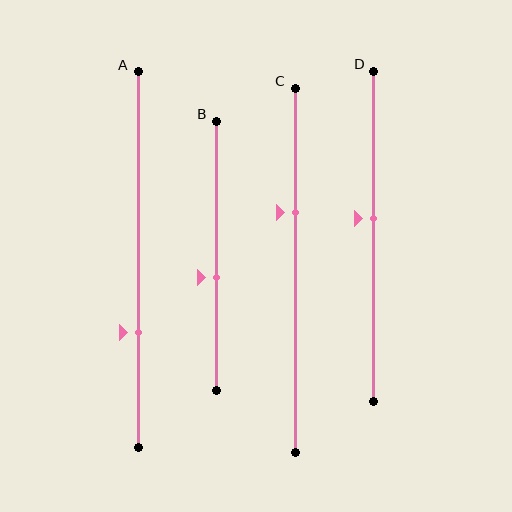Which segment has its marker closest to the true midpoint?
Segment D has its marker closest to the true midpoint.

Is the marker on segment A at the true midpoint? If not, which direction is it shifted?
No, the marker on segment A is shifted downward by about 19% of the segment length.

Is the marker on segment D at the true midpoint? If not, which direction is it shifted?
No, the marker on segment D is shifted upward by about 5% of the segment length.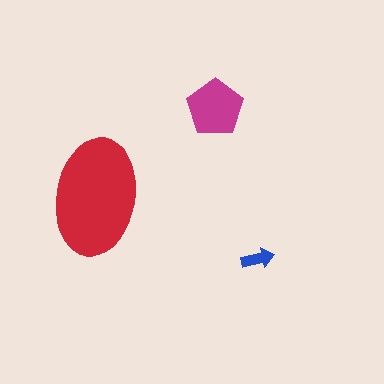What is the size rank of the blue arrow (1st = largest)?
3rd.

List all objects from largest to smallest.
The red ellipse, the magenta pentagon, the blue arrow.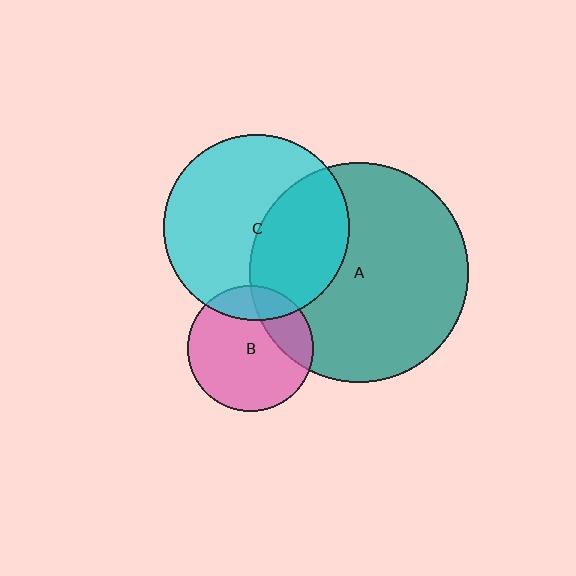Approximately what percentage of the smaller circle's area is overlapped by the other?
Approximately 20%.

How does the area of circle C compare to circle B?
Approximately 2.2 times.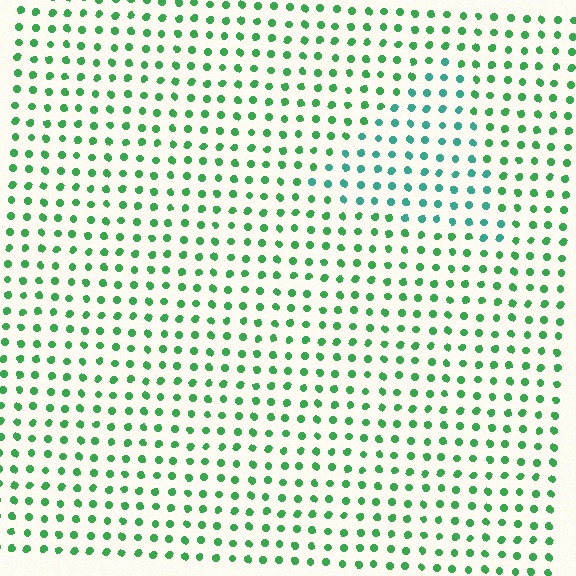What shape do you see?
I see a triangle.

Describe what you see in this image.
The image is filled with small green elements in a uniform arrangement. A triangle-shaped region is visible where the elements are tinted to a slightly different hue, forming a subtle color boundary.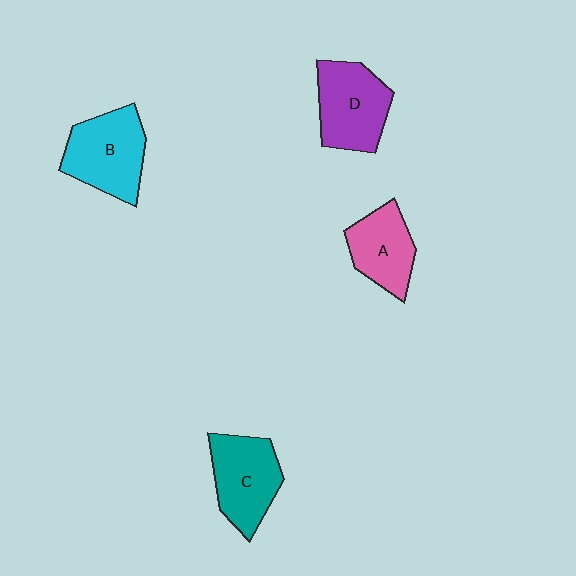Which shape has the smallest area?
Shape A (pink).